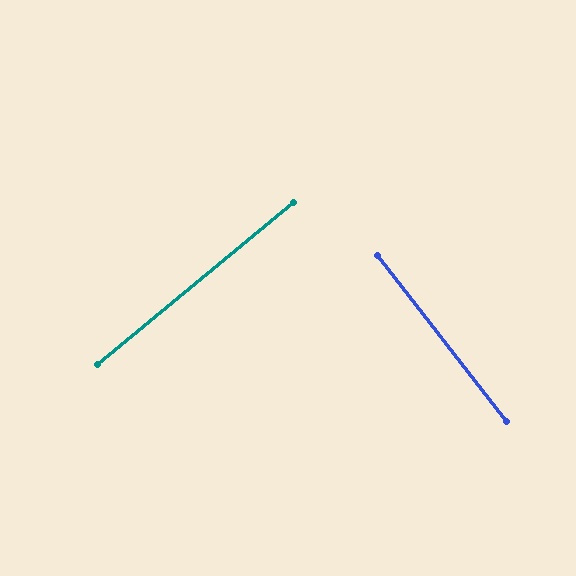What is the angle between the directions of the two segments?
Approximately 88 degrees.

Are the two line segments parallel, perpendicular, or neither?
Perpendicular — they meet at approximately 88°.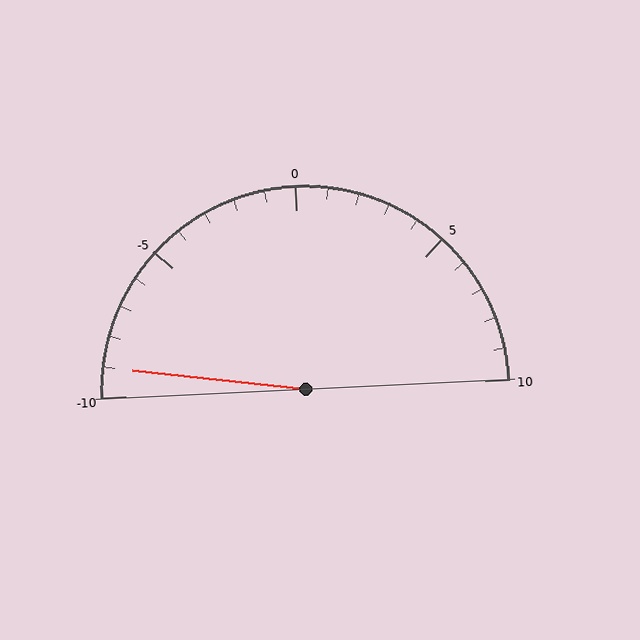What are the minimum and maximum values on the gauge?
The gauge ranges from -10 to 10.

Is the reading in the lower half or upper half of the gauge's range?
The reading is in the lower half of the range (-10 to 10).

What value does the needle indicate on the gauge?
The needle indicates approximately -9.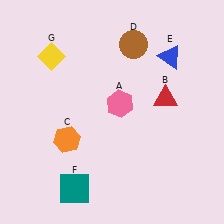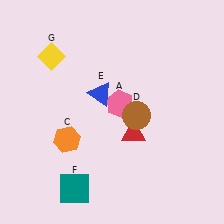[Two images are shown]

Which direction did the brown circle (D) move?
The brown circle (D) moved down.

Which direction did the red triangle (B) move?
The red triangle (B) moved down.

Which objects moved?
The objects that moved are: the red triangle (B), the brown circle (D), the blue triangle (E).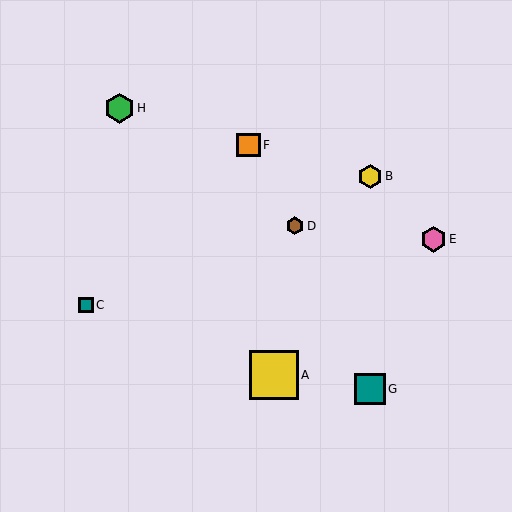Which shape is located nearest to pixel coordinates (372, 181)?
The yellow hexagon (labeled B) at (370, 176) is nearest to that location.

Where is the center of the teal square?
The center of the teal square is at (370, 389).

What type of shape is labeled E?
Shape E is a pink hexagon.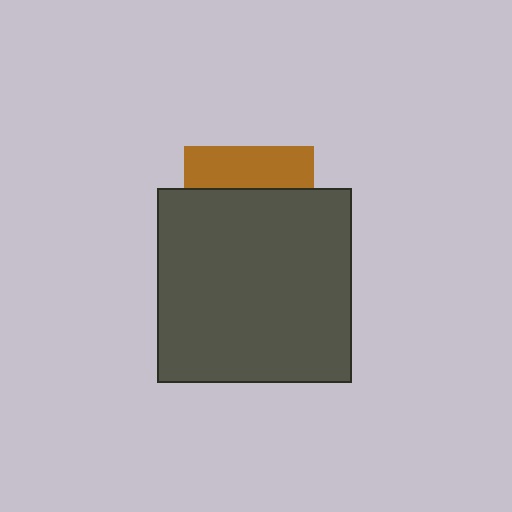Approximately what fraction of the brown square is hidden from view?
Roughly 68% of the brown square is hidden behind the dark gray square.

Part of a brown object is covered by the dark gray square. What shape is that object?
It is a square.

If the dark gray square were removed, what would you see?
You would see the complete brown square.